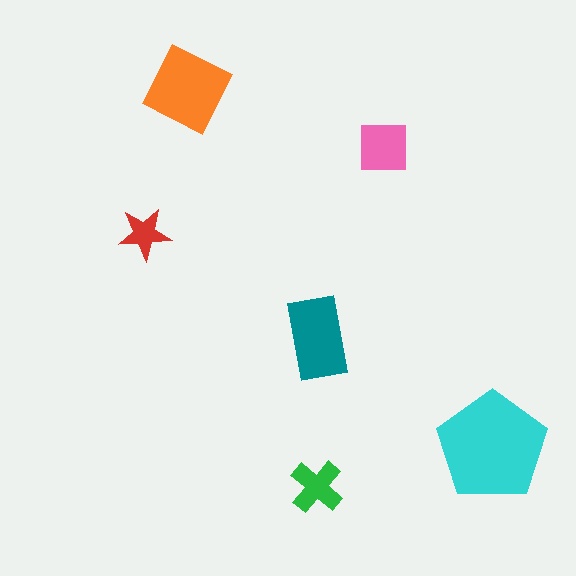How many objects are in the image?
There are 6 objects in the image.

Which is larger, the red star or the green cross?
The green cross.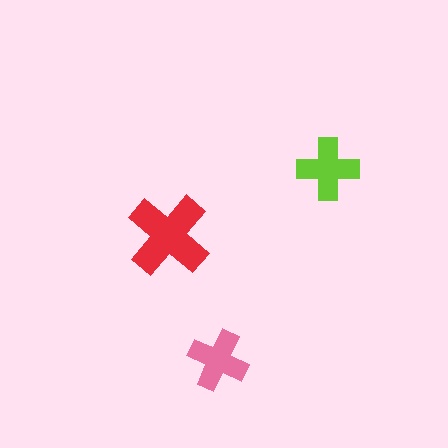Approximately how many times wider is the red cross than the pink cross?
About 1.5 times wider.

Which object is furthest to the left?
The red cross is leftmost.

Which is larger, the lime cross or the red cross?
The red one.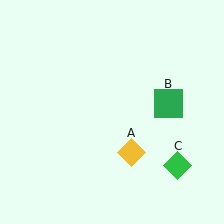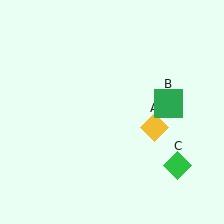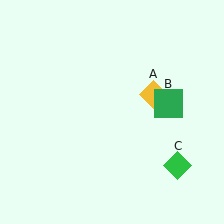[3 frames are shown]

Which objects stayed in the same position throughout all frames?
Green square (object B) and green diamond (object C) remained stationary.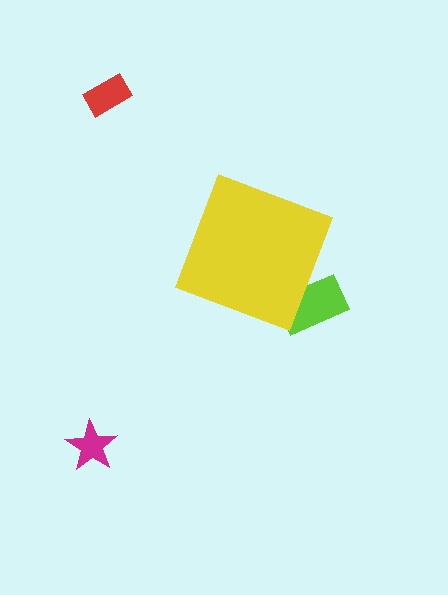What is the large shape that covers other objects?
A yellow diamond.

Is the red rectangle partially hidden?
No, the red rectangle is fully visible.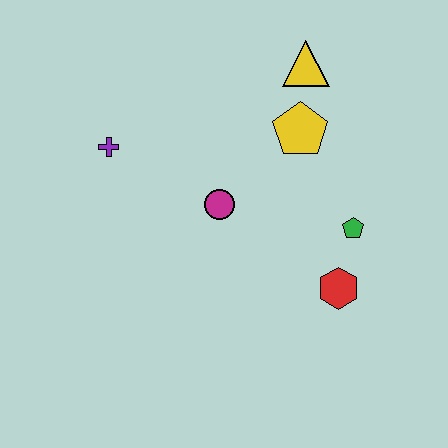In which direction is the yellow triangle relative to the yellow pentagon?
The yellow triangle is above the yellow pentagon.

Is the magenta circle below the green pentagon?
No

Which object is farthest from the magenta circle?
The yellow triangle is farthest from the magenta circle.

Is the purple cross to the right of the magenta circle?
No